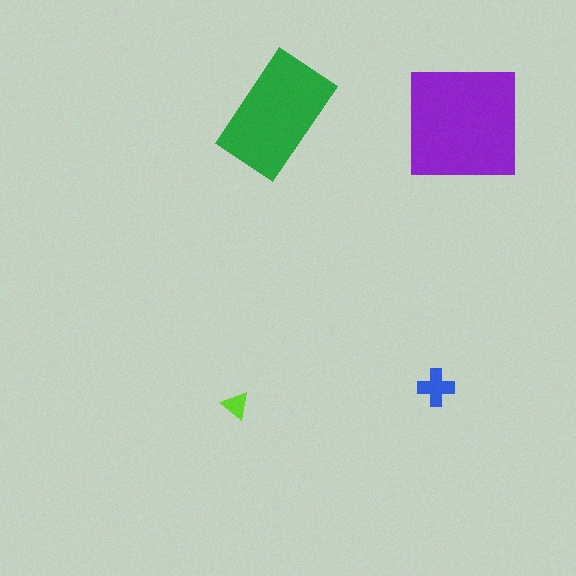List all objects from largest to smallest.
The purple square, the green rectangle, the blue cross, the lime triangle.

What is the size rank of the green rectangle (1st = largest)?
2nd.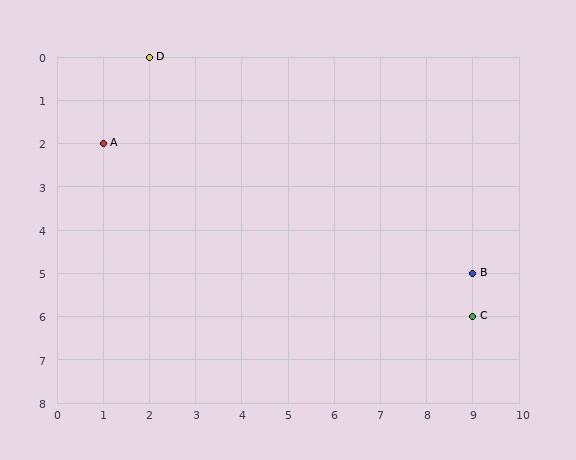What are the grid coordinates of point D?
Point D is at grid coordinates (2, 0).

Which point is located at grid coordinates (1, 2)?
Point A is at (1, 2).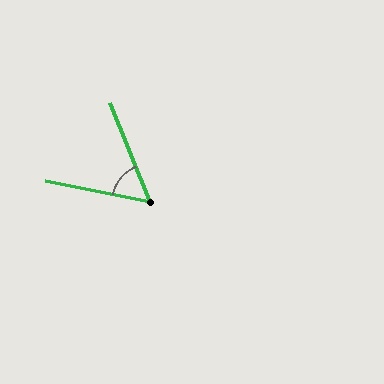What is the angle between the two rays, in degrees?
Approximately 56 degrees.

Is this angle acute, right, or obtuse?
It is acute.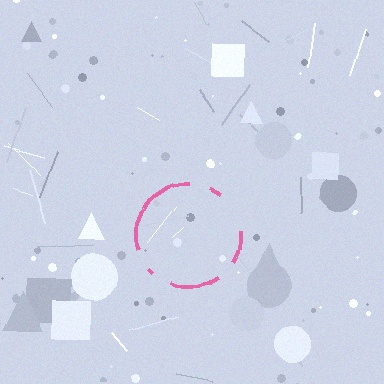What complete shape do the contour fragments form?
The contour fragments form a circle.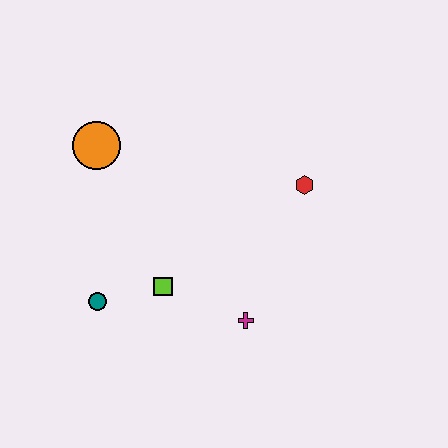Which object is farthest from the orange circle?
The magenta cross is farthest from the orange circle.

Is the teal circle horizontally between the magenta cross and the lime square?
No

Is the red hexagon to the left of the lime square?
No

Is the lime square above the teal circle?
Yes